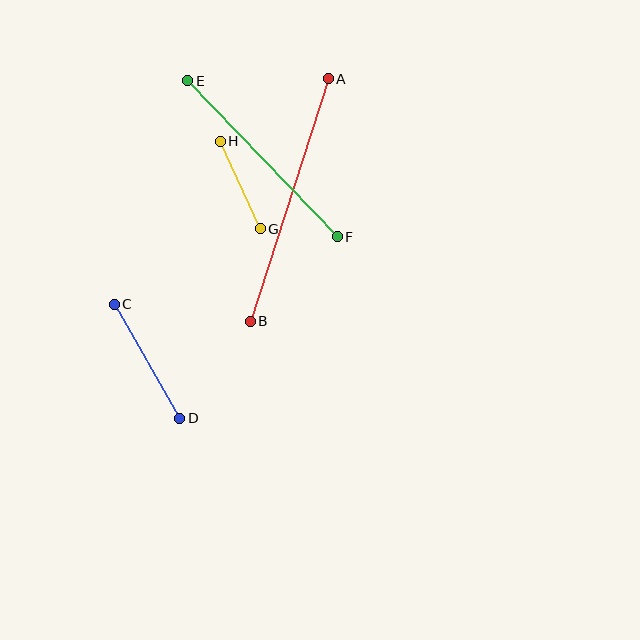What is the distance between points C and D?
The distance is approximately 132 pixels.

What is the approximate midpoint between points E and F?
The midpoint is at approximately (262, 159) pixels.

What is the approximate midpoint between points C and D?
The midpoint is at approximately (147, 361) pixels.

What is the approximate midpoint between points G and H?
The midpoint is at approximately (240, 185) pixels.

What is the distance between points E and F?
The distance is approximately 216 pixels.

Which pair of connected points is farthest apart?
Points A and B are farthest apart.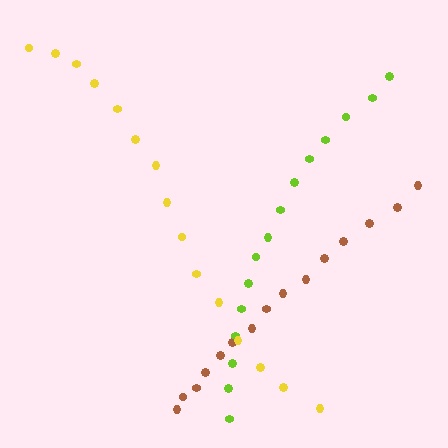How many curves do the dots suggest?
There are 3 distinct paths.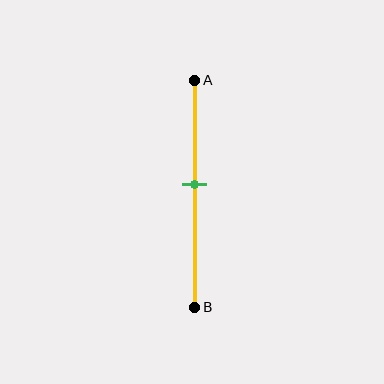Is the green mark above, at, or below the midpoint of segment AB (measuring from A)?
The green mark is above the midpoint of segment AB.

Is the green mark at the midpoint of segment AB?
No, the mark is at about 45% from A, not at the 50% midpoint.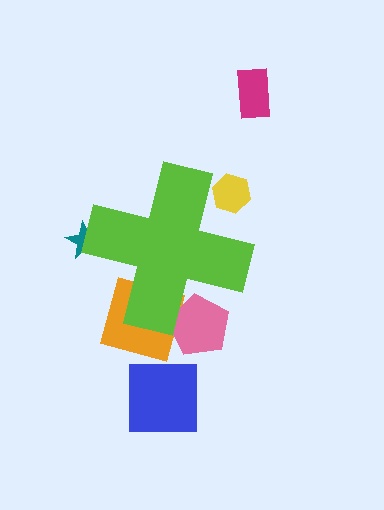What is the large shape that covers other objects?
A lime cross.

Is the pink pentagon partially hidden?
Yes, the pink pentagon is partially hidden behind the lime cross.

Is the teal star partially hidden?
Yes, the teal star is partially hidden behind the lime cross.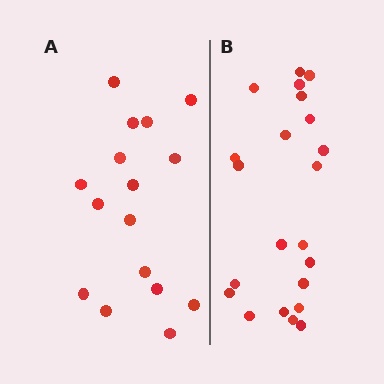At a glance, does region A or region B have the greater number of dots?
Region B (the right region) has more dots.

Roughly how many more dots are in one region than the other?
Region B has about 6 more dots than region A.